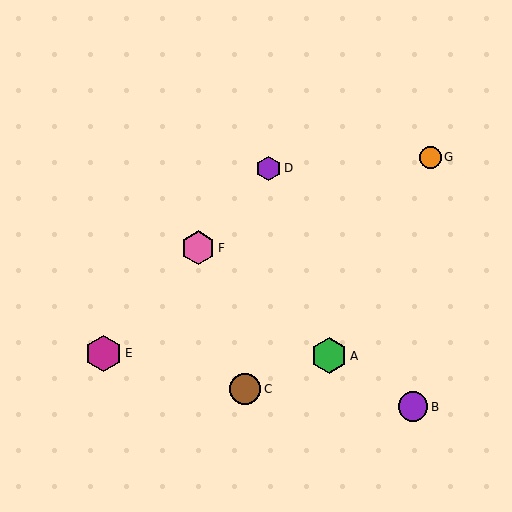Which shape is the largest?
The magenta hexagon (labeled E) is the largest.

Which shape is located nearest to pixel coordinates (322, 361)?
The green hexagon (labeled A) at (329, 356) is nearest to that location.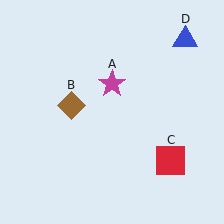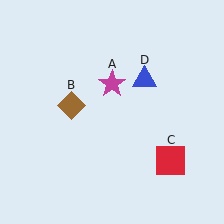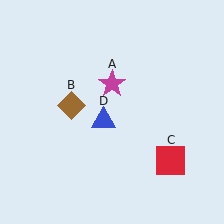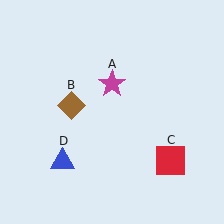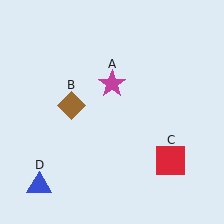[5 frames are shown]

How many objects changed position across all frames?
1 object changed position: blue triangle (object D).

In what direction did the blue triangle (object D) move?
The blue triangle (object D) moved down and to the left.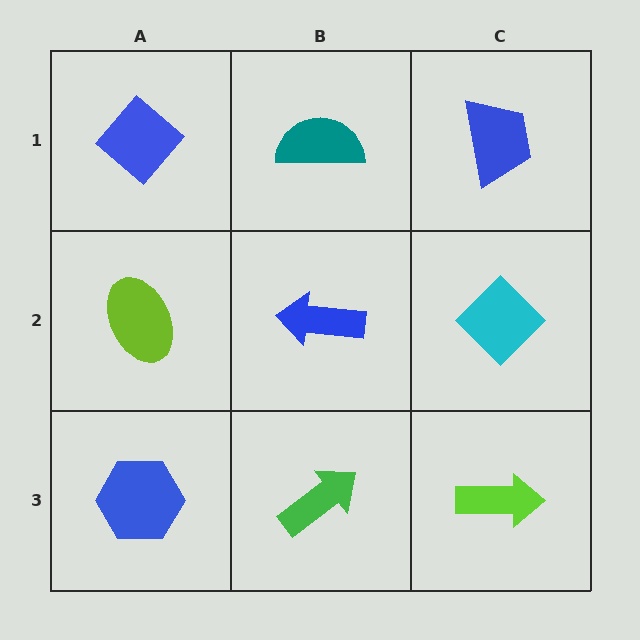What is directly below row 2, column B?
A green arrow.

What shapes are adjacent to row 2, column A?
A blue diamond (row 1, column A), a blue hexagon (row 3, column A), a blue arrow (row 2, column B).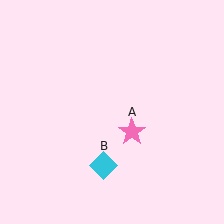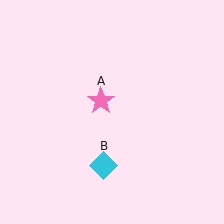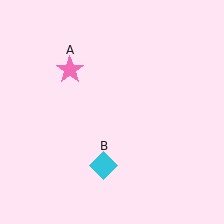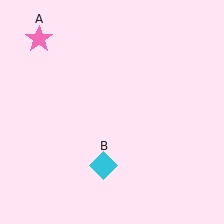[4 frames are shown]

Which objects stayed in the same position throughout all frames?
Cyan diamond (object B) remained stationary.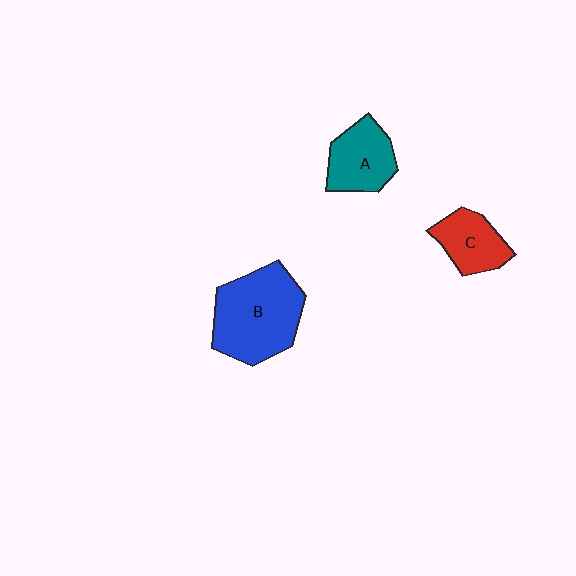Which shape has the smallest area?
Shape C (red).